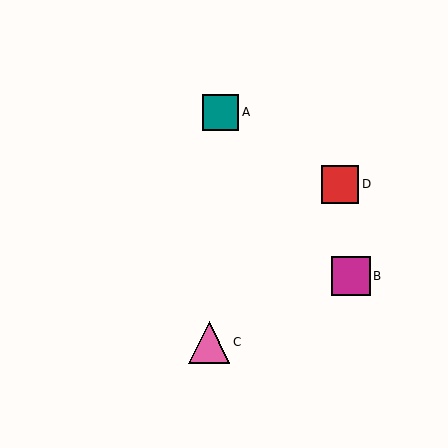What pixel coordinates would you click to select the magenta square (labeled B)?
Click at (351, 276) to select the magenta square B.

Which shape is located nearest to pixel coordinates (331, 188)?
The red square (labeled D) at (340, 184) is nearest to that location.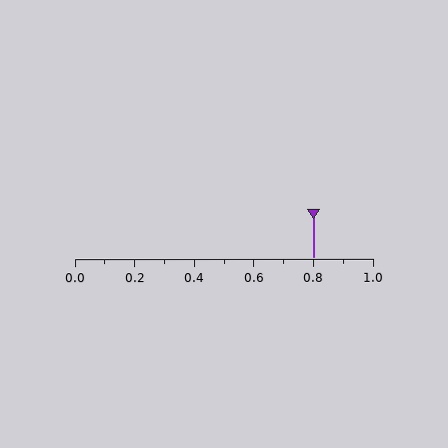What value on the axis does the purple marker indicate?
The marker indicates approximately 0.8.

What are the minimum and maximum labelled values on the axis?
The axis runs from 0.0 to 1.0.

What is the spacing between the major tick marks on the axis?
The major ticks are spaced 0.2 apart.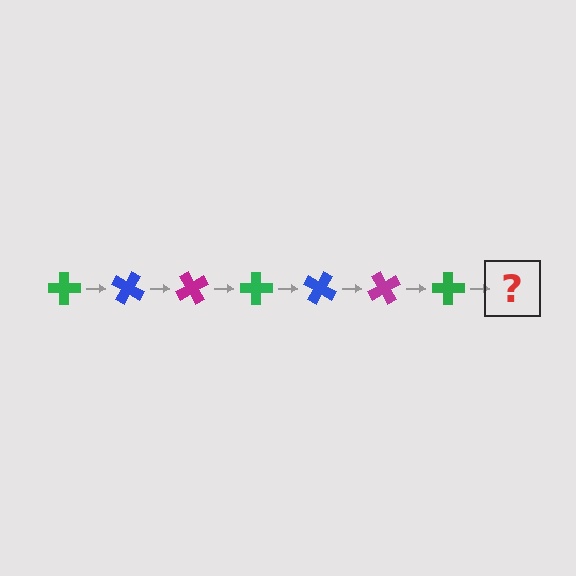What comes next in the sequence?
The next element should be a blue cross, rotated 210 degrees from the start.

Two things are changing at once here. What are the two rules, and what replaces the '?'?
The two rules are that it rotates 30 degrees each step and the color cycles through green, blue, and magenta. The '?' should be a blue cross, rotated 210 degrees from the start.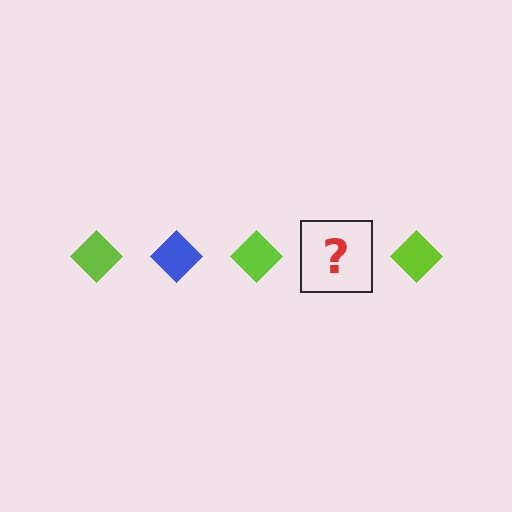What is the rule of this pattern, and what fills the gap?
The rule is that the pattern cycles through lime, blue diamonds. The gap should be filled with a blue diamond.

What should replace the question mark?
The question mark should be replaced with a blue diamond.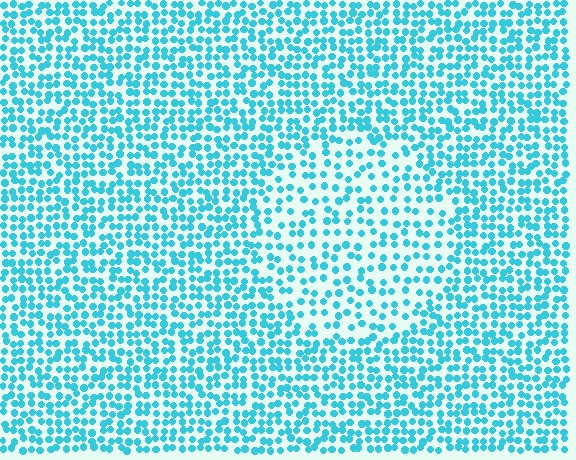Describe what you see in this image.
The image contains small cyan elements arranged at two different densities. A circle-shaped region is visible where the elements are less densely packed than the surrounding area.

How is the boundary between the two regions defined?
The boundary is defined by a change in element density (approximately 1.7x ratio). All elements are the same color, size, and shape.